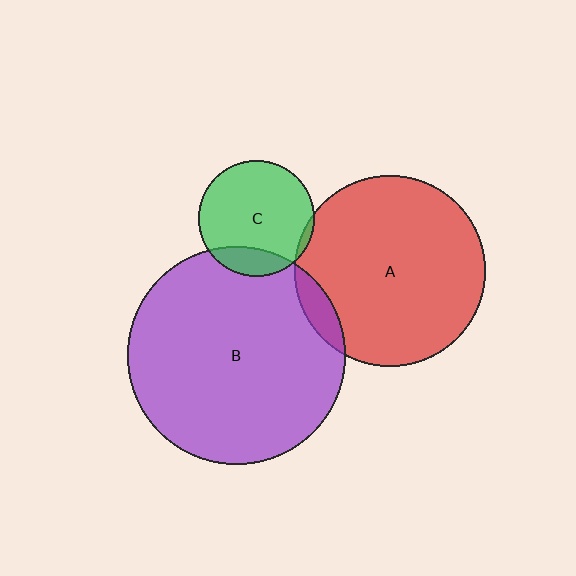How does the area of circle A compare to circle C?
Approximately 2.7 times.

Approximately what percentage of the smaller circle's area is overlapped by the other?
Approximately 15%.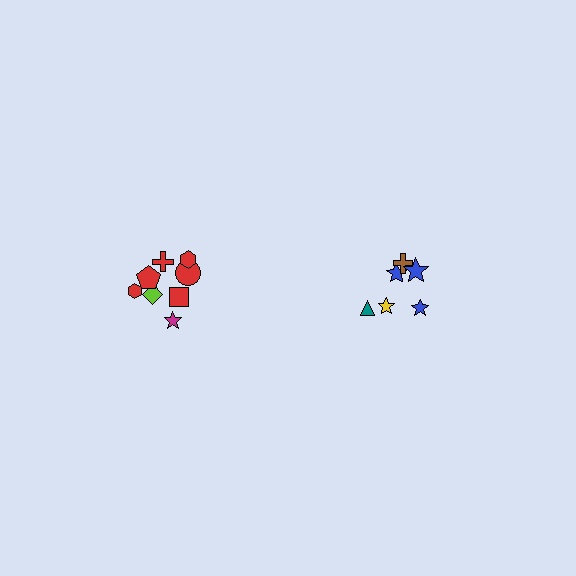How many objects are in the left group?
There are 8 objects.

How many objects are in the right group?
There are 6 objects.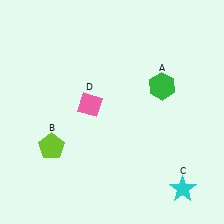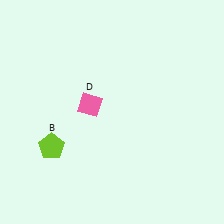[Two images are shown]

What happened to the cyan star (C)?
The cyan star (C) was removed in Image 2. It was in the bottom-right area of Image 1.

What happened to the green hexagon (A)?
The green hexagon (A) was removed in Image 2. It was in the top-right area of Image 1.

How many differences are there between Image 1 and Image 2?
There are 2 differences between the two images.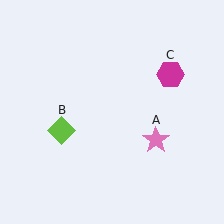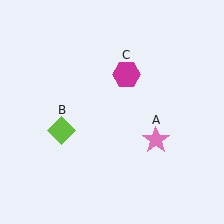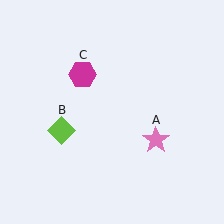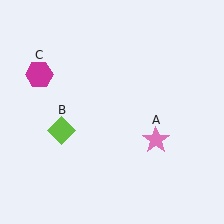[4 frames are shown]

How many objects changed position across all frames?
1 object changed position: magenta hexagon (object C).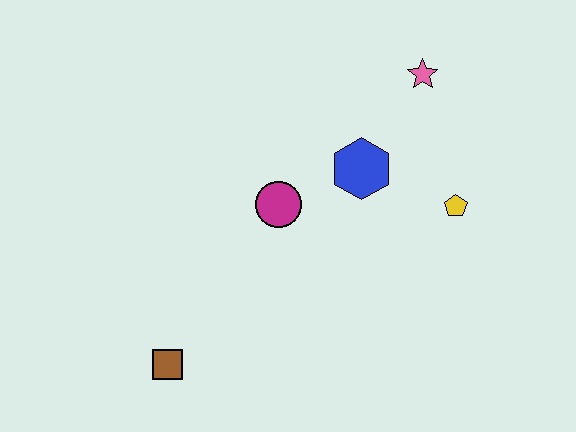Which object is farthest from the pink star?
The brown square is farthest from the pink star.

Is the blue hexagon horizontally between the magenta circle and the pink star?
Yes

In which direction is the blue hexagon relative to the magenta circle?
The blue hexagon is to the right of the magenta circle.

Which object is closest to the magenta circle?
The blue hexagon is closest to the magenta circle.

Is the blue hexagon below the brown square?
No